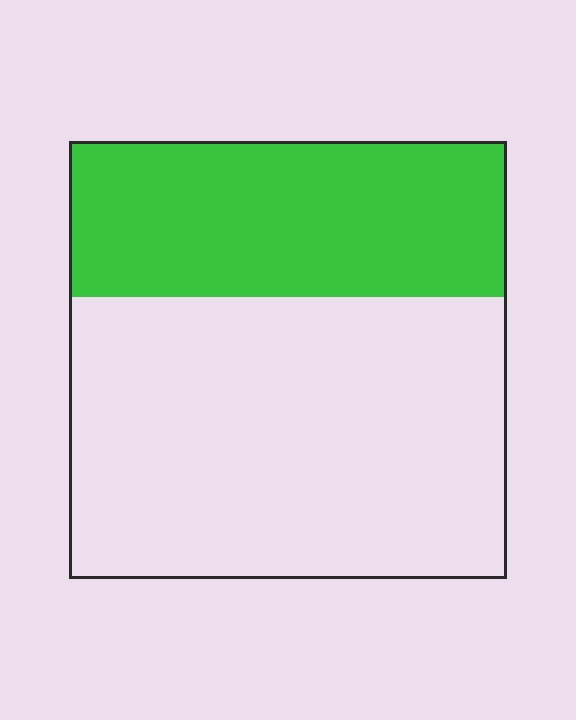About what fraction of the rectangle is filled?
About three eighths (3/8).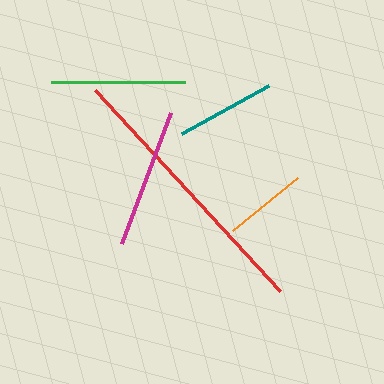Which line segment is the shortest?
The orange line is the shortest at approximately 83 pixels.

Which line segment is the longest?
The red line is the longest at approximately 273 pixels.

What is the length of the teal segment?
The teal segment is approximately 99 pixels long.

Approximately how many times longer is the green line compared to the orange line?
The green line is approximately 1.6 times the length of the orange line.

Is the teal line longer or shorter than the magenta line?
The magenta line is longer than the teal line.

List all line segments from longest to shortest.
From longest to shortest: red, magenta, green, teal, orange.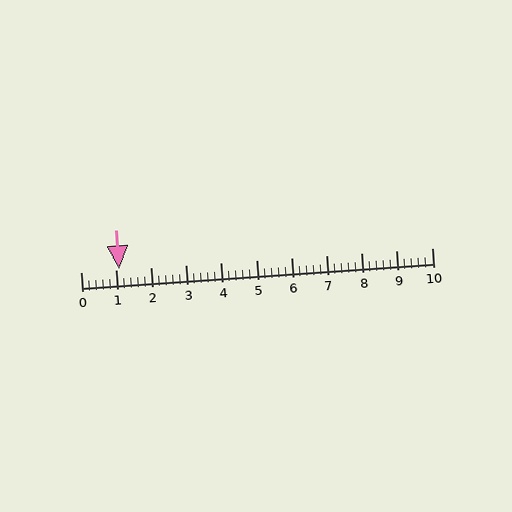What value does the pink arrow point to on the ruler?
The pink arrow points to approximately 1.1.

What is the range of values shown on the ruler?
The ruler shows values from 0 to 10.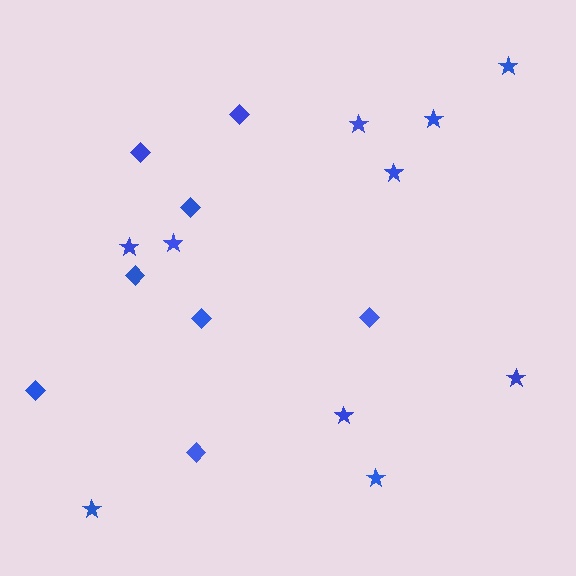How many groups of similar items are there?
There are 2 groups: one group of diamonds (8) and one group of stars (10).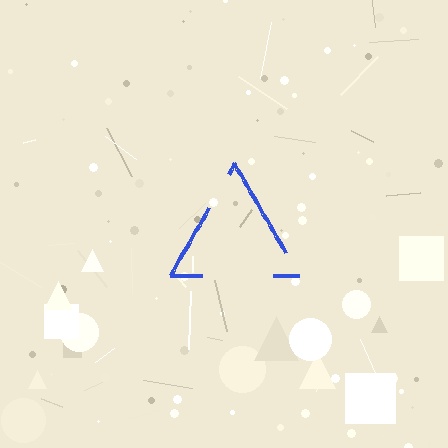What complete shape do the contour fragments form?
The contour fragments form a triangle.